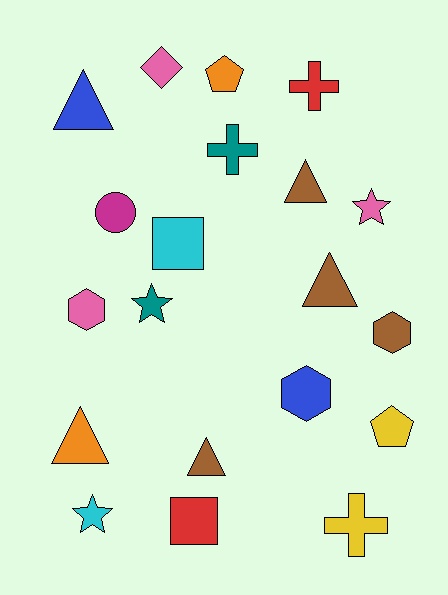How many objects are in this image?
There are 20 objects.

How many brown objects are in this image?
There are 4 brown objects.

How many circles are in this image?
There is 1 circle.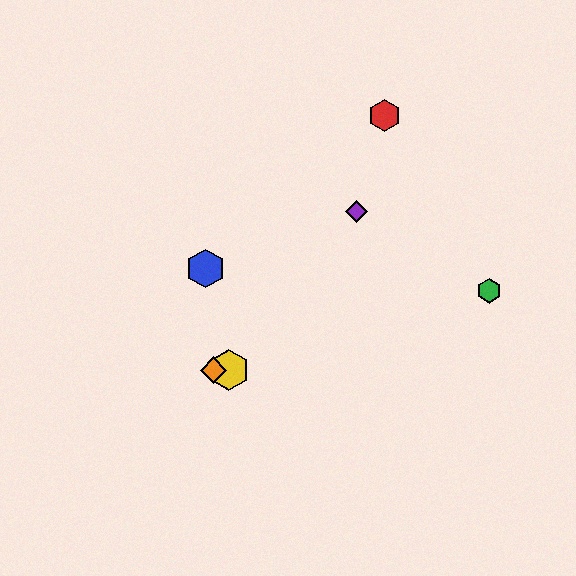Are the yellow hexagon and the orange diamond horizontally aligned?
Yes, both are at y≈370.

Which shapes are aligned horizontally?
The yellow hexagon, the orange diamond are aligned horizontally.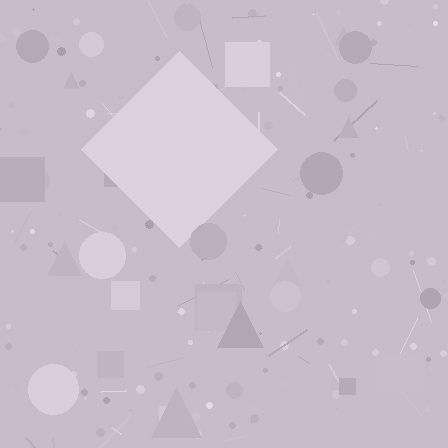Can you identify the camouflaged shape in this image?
The camouflaged shape is a diamond.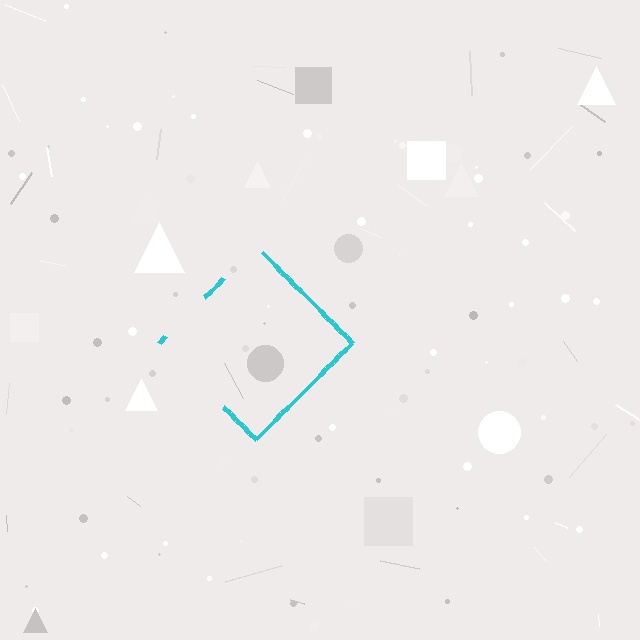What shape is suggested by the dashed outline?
The dashed outline suggests a diamond.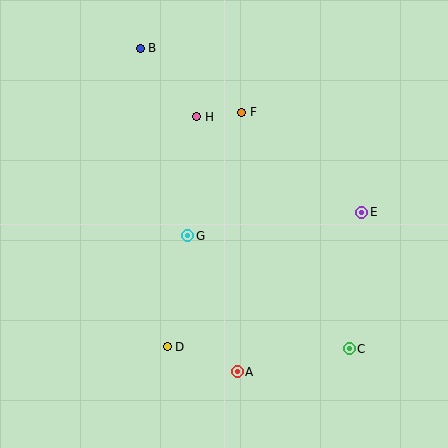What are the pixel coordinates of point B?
Point B is at (140, 48).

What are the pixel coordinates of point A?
Point A is at (237, 372).